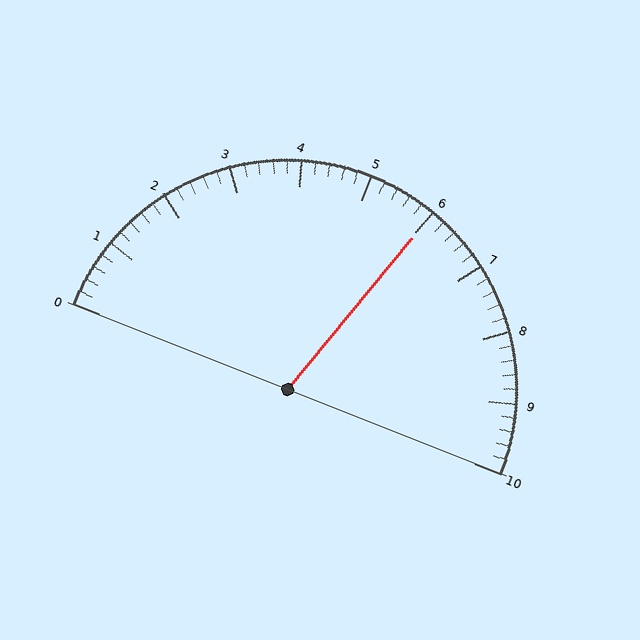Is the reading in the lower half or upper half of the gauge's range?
The reading is in the upper half of the range (0 to 10).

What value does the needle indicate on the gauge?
The needle indicates approximately 6.0.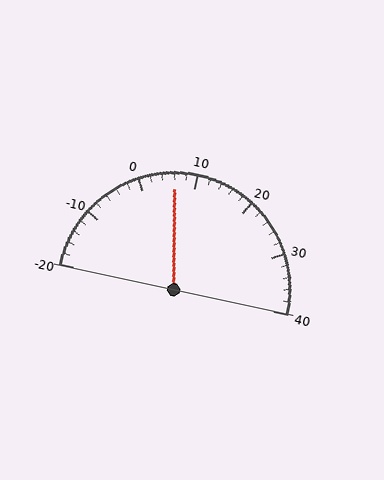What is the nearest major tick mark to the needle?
The nearest major tick mark is 10.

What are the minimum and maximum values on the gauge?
The gauge ranges from -20 to 40.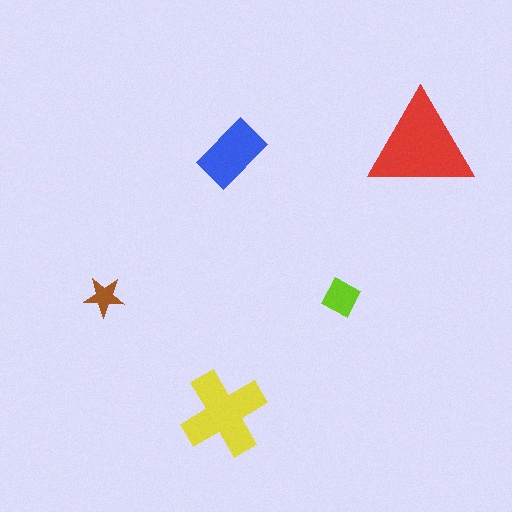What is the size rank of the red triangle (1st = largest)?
1st.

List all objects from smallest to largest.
The brown star, the lime square, the blue rectangle, the yellow cross, the red triangle.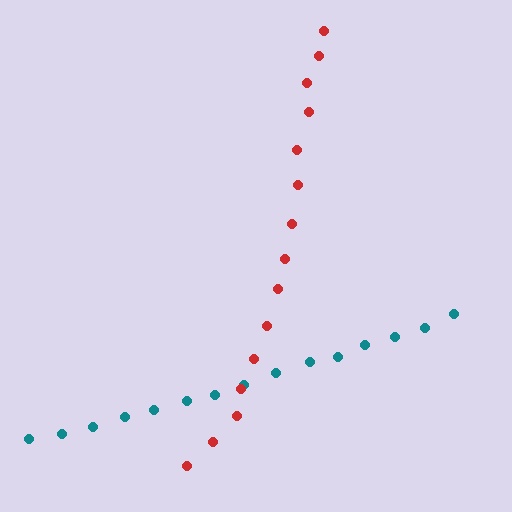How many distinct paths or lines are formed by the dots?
There are 2 distinct paths.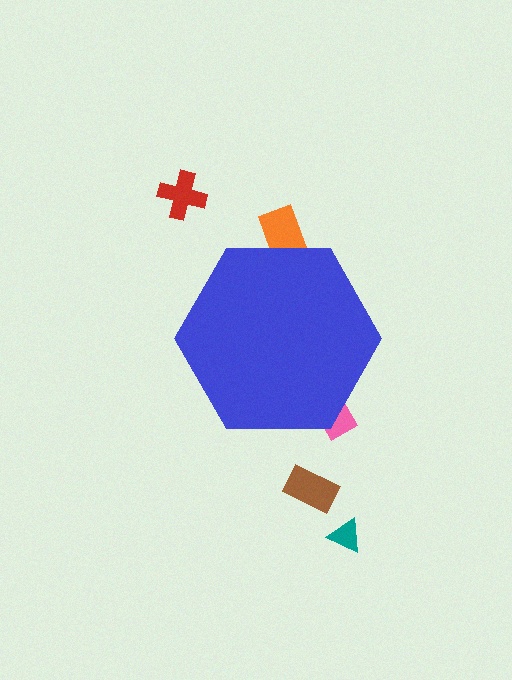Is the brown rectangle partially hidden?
No, the brown rectangle is fully visible.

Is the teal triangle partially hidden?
No, the teal triangle is fully visible.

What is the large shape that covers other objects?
A blue hexagon.